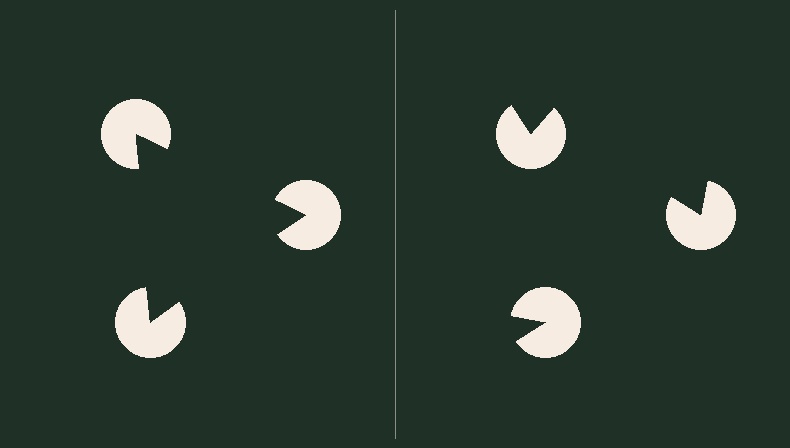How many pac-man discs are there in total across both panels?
6 — 3 on each side.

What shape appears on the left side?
An illusory triangle.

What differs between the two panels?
The pac-man discs are positioned identically on both sides; only the wedge orientations differ. On the left they align to a triangle; on the right they are misaligned.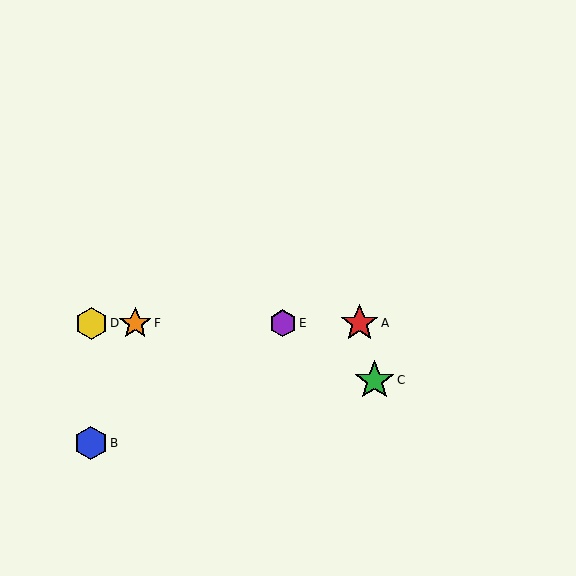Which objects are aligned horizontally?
Objects A, D, E, F are aligned horizontally.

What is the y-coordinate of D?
Object D is at y≈323.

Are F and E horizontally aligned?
Yes, both are at y≈323.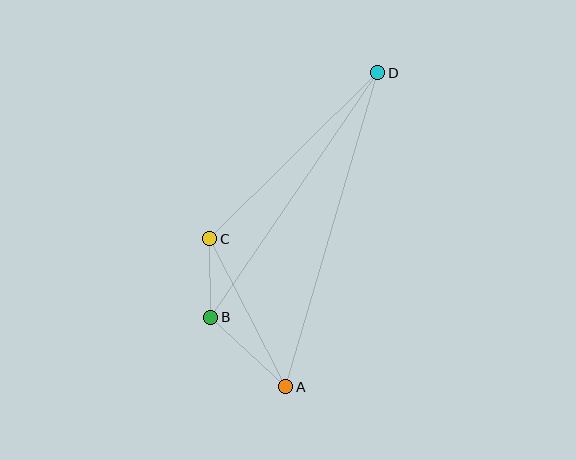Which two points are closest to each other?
Points B and C are closest to each other.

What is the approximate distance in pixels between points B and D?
The distance between B and D is approximately 296 pixels.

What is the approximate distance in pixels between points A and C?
The distance between A and C is approximately 167 pixels.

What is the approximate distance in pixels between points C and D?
The distance between C and D is approximately 236 pixels.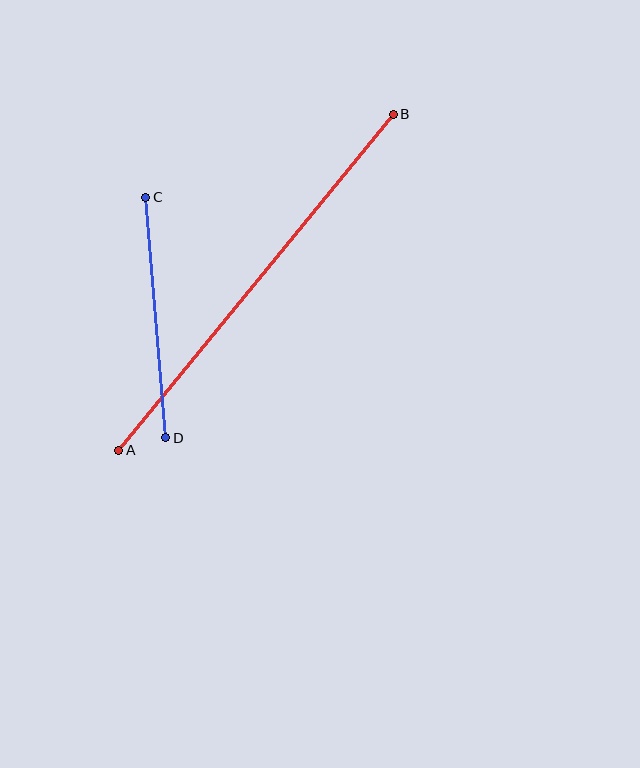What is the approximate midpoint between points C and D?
The midpoint is at approximately (156, 317) pixels.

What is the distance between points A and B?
The distance is approximately 434 pixels.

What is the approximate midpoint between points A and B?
The midpoint is at approximately (256, 282) pixels.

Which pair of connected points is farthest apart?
Points A and B are farthest apart.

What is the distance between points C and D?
The distance is approximately 241 pixels.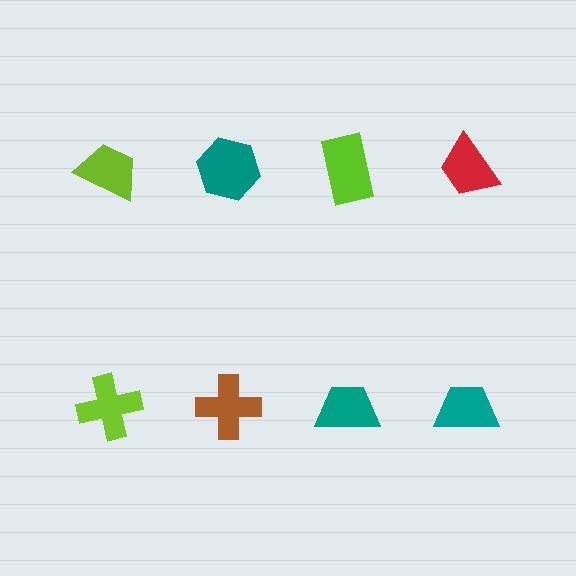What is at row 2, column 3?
A teal trapezoid.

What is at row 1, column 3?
A lime rectangle.